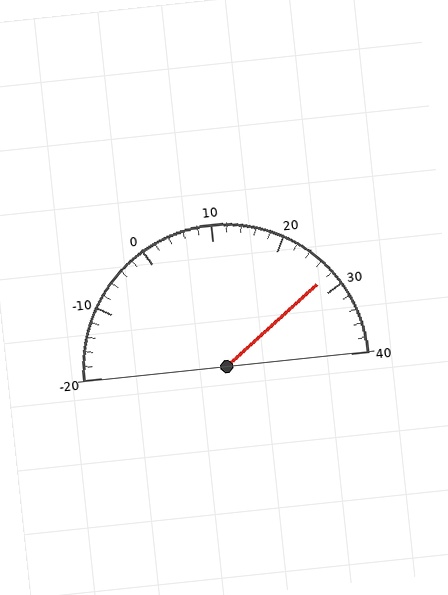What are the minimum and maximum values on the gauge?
The gauge ranges from -20 to 40.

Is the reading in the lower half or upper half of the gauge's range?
The reading is in the upper half of the range (-20 to 40).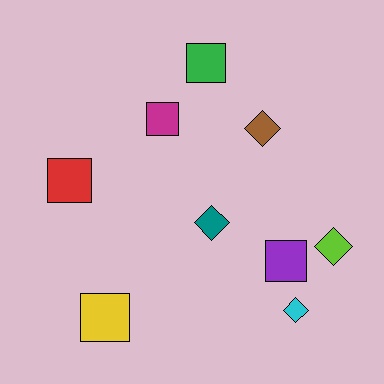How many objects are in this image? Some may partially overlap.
There are 9 objects.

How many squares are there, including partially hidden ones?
There are 5 squares.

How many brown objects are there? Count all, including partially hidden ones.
There is 1 brown object.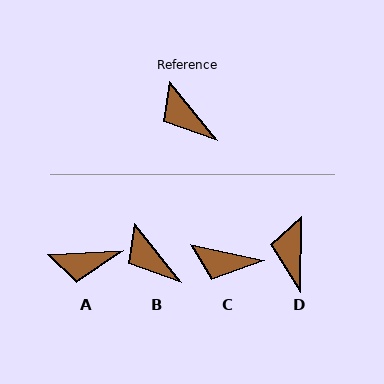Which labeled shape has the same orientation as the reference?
B.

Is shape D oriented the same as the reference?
No, it is off by about 39 degrees.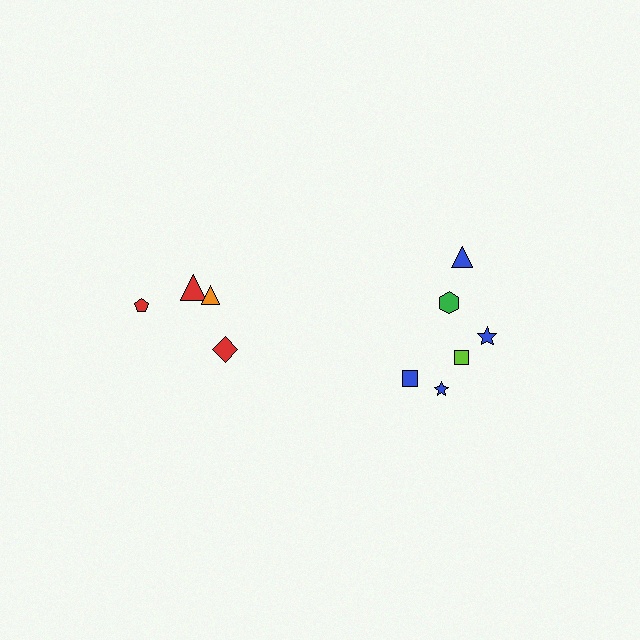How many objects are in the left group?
There are 4 objects.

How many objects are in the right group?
There are 6 objects.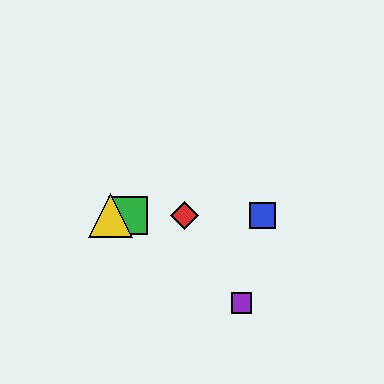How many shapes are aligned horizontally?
4 shapes (the red diamond, the blue square, the green square, the yellow triangle) are aligned horizontally.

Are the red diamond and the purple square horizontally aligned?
No, the red diamond is at y≈216 and the purple square is at y≈303.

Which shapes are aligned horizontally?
The red diamond, the blue square, the green square, the yellow triangle are aligned horizontally.